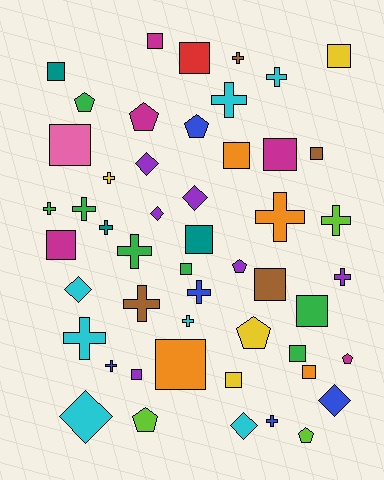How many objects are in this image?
There are 50 objects.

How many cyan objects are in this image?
There are 7 cyan objects.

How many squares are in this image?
There are 18 squares.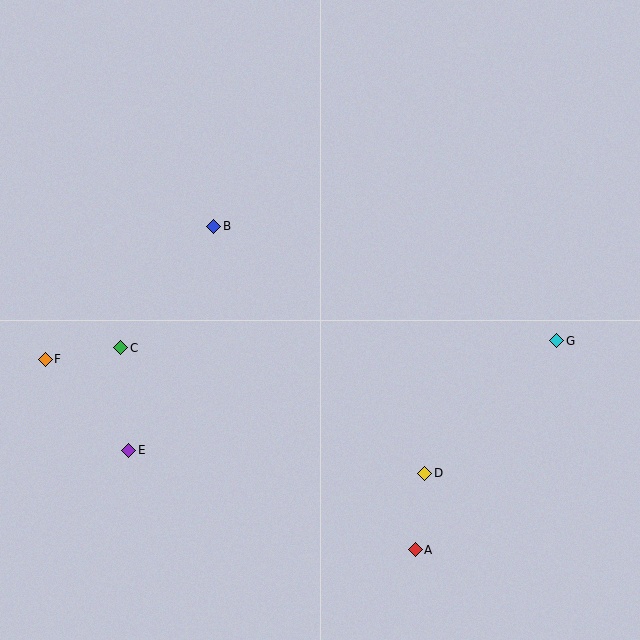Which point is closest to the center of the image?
Point B at (214, 226) is closest to the center.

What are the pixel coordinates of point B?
Point B is at (214, 226).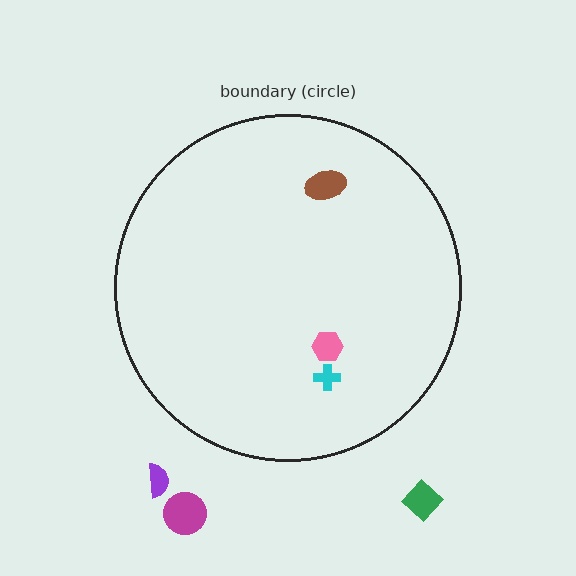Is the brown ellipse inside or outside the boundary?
Inside.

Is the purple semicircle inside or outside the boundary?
Outside.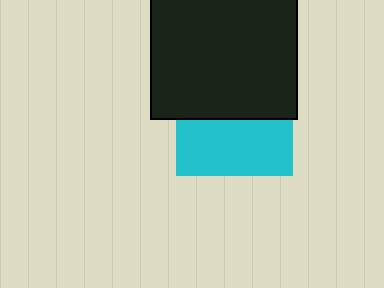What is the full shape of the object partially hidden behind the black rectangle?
The partially hidden object is a cyan square.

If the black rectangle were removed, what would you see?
You would see the complete cyan square.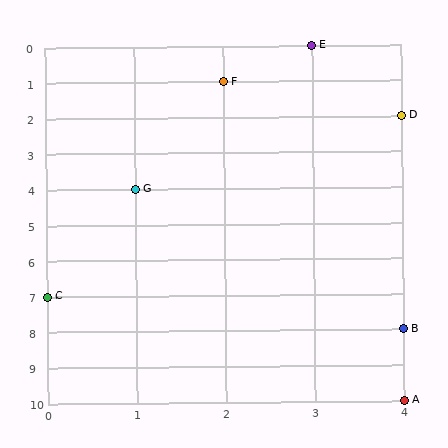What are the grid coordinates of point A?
Point A is at grid coordinates (4, 10).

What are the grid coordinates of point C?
Point C is at grid coordinates (0, 7).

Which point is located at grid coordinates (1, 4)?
Point G is at (1, 4).